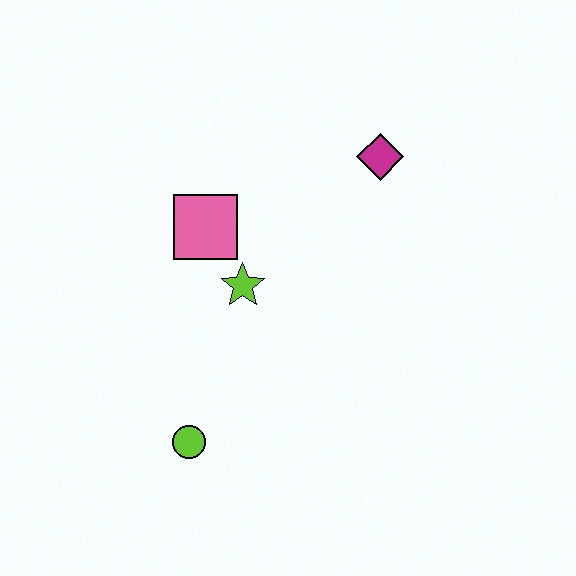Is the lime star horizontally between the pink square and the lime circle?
No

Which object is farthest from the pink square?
The lime circle is farthest from the pink square.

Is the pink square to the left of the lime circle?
No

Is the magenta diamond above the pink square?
Yes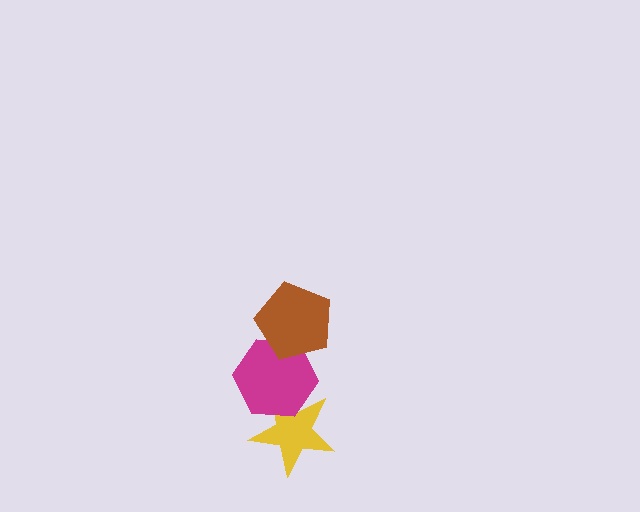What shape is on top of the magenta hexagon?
The brown pentagon is on top of the magenta hexagon.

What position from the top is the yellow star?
The yellow star is 3rd from the top.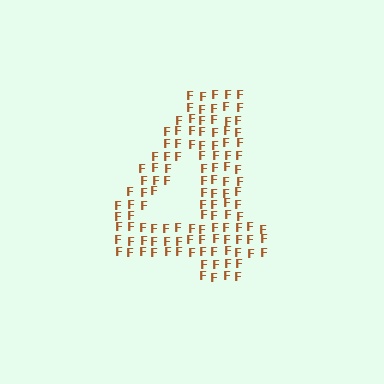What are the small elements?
The small elements are letter F's.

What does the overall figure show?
The overall figure shows the digit 4.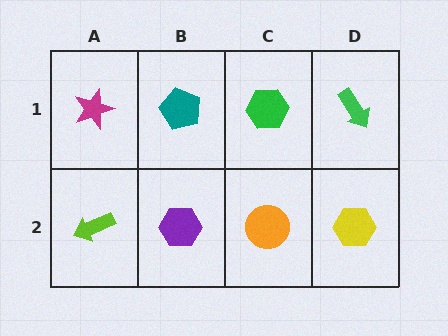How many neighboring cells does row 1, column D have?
2.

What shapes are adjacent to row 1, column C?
An orange circle (row 2, column C), a teal pentagon (row 1, column B), a green arrow (row 1, column D).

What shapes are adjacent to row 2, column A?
A magenta star (row 1, column A), a purple hexagon (row 2, column B).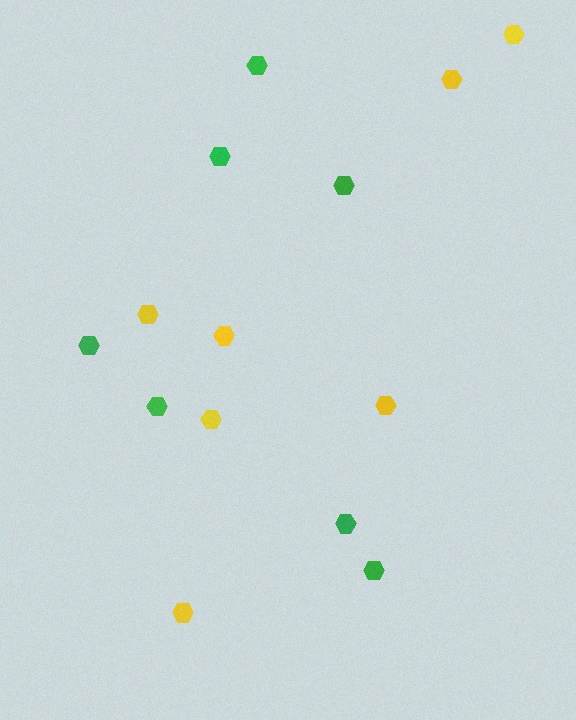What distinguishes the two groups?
There are 2 groups: one group of yellow hexagons (7) and one group of green hexagons (7).